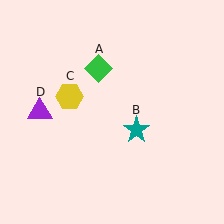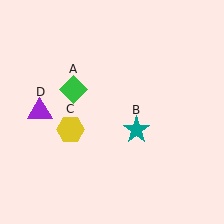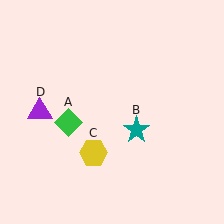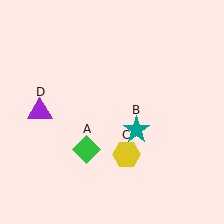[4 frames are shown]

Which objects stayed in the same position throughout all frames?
Teal star (object B) and purple triangle (object D) remained stationary.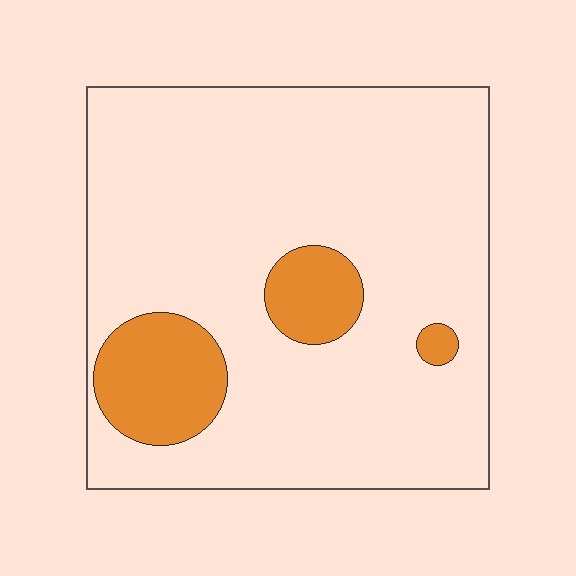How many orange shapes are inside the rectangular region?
3.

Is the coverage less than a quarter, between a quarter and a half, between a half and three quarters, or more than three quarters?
Less than a quarter.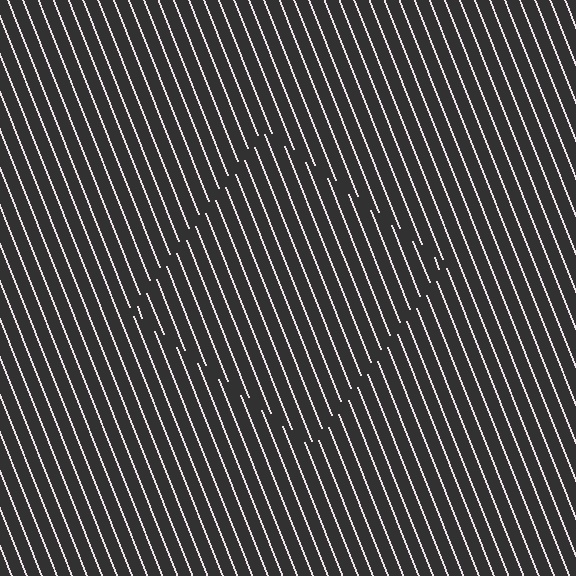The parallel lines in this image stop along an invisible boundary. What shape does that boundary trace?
An illusory square. The interior of the shape contains the same grating, shifted by half a period — the contour is defined by the phase discontinuity where line-ends from the inner and outer gratings abut.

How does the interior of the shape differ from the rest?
The interior of the shape contains the same grating, shifted by half a period — the contour is defined by the phase discontinuity where line-ends from the inner and outer gratings abut.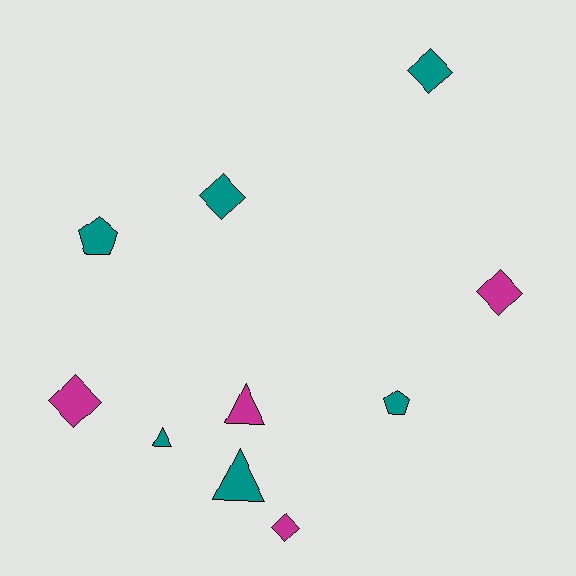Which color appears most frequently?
Teal, with 6 objects.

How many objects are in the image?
There are 10 objects.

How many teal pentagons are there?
There are 2 teal pentagons.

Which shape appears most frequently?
Diamond, with 5 objects.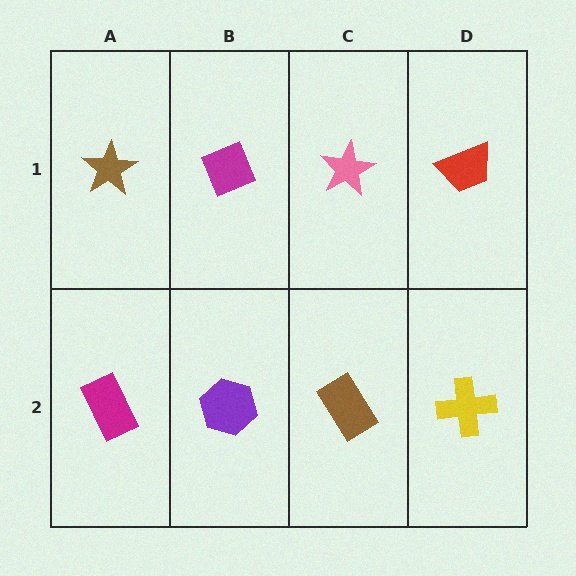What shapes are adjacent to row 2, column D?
A red trapezoid (row 1, column D), a brown rectangle (row 2, column C).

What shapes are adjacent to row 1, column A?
A magenta rectangle (row 2, column A), a magenta diamond (row 1, column B).